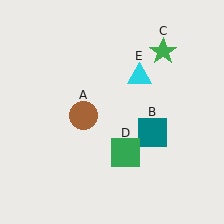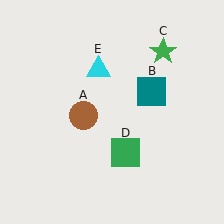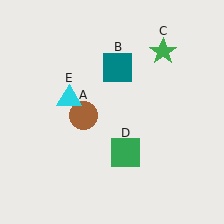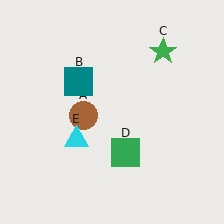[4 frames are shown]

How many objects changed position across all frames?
2 objects changed position: teal square (object B), cyan triangle (object E).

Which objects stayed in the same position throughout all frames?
Brown circle (object A) and green star (object C) and green square (object D) remained stationary.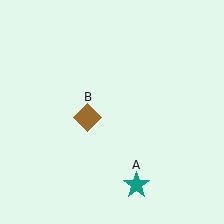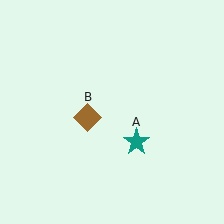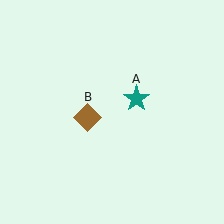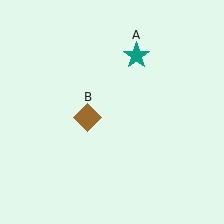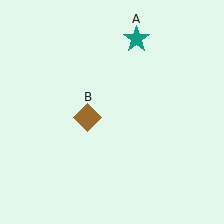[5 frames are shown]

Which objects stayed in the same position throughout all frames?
Brown diamond (object B) remained stationary.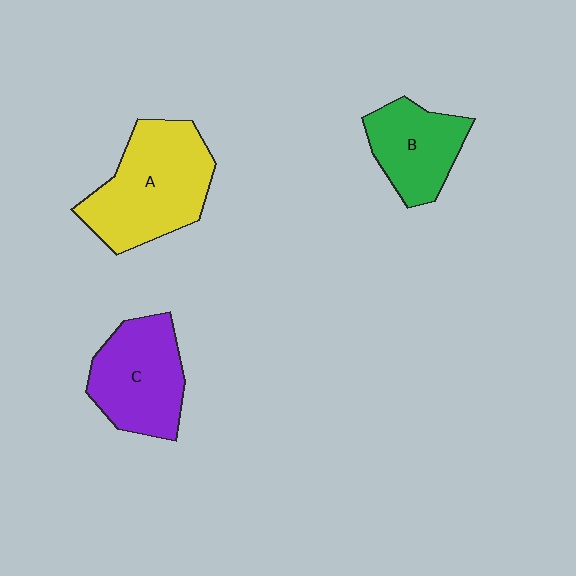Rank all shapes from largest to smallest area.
From largest to smallest: A (yellow), C (purple), B (green).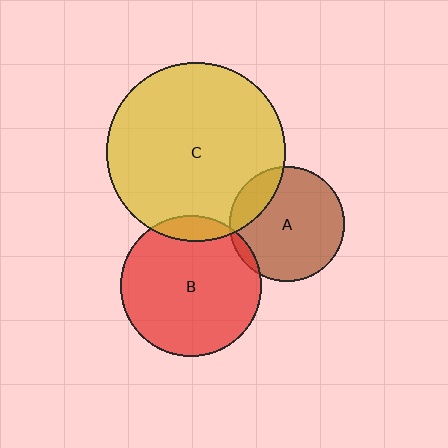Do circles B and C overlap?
Yes.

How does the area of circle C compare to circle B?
Approximately 1.6 times.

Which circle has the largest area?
Circle C (yellow).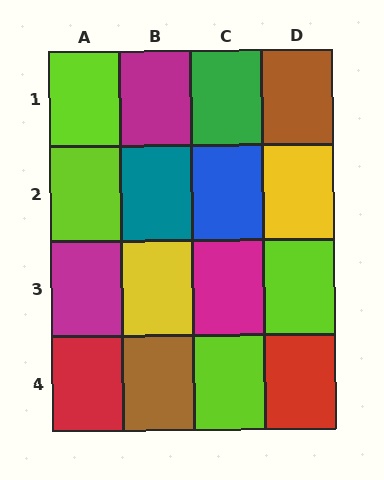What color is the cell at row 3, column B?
Yellow.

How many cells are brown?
2 cells are brown.